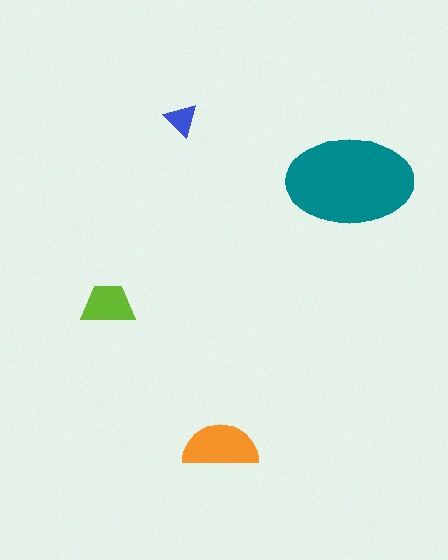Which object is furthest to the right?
The teal ellipse is rightmost.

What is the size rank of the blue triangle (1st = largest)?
4th.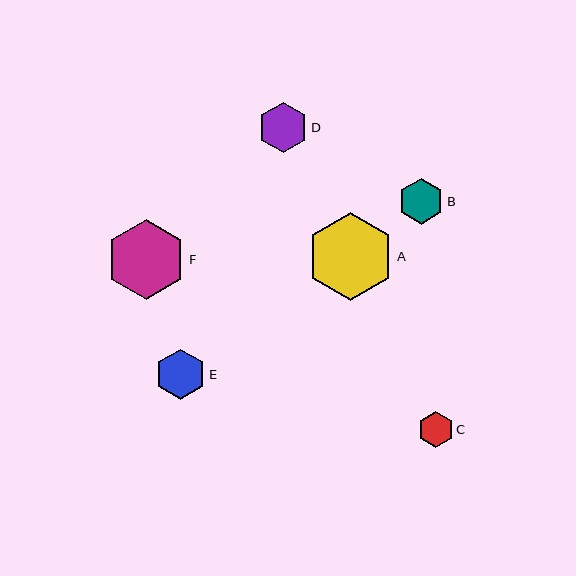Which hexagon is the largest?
Hexagon A is the largest with a size of approximately 88 pixels.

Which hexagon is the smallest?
Hexagon C is the smallest with a size of approximately 36 pixels.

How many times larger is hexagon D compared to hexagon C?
Hexagon D is approximately 1.4 times the size of hexagon C.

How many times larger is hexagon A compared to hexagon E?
Hexagon A is approximately 1.7 times the size of hexagon E.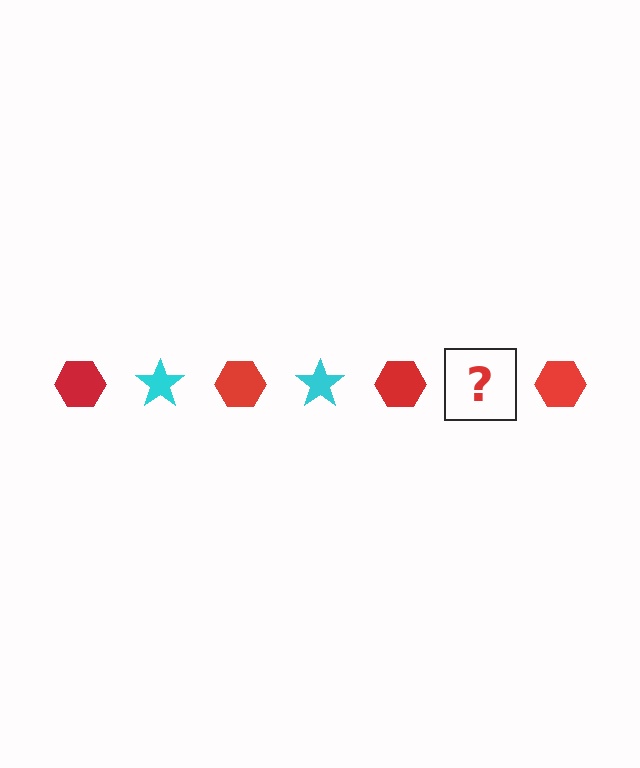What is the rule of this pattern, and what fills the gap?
The rule is that the pattern alternates between red hexagon and cyan star. The gap should be filled with a cyan star.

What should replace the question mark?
The question mark should be replaced with a cyan star.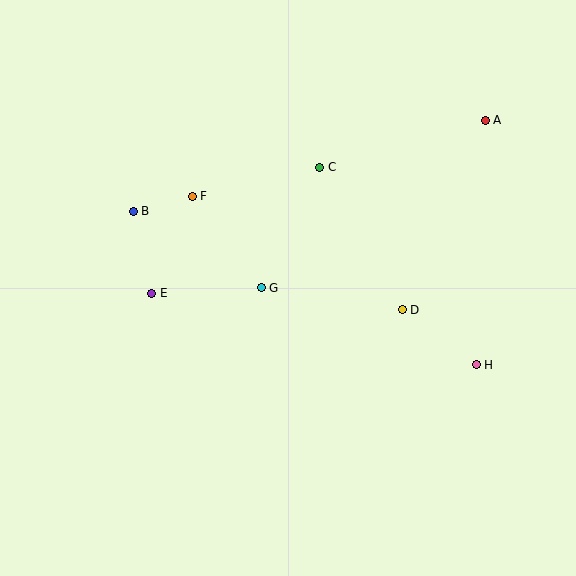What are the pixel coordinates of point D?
Point D is at (402, 310).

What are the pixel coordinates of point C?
Point C is at (320, 167).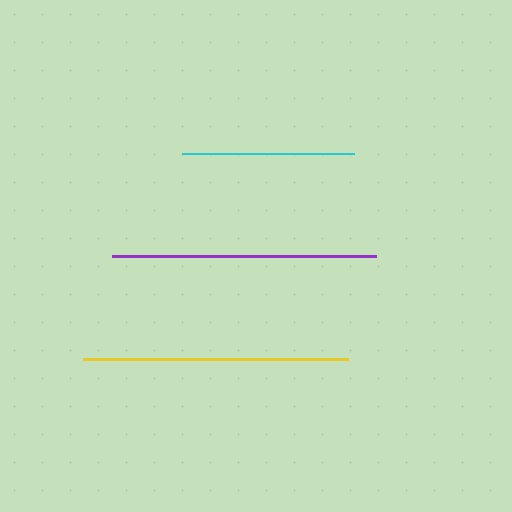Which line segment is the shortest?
The cyan line is the shortest at approximately 172 pixels.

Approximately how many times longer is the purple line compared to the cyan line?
The purple line is approximately 1.5 times the length of the cyan line.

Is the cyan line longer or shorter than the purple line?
The purple line is longer than the cyan line.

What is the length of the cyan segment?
The cyan segment is approximately 172 pixels long.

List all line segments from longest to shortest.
From longest to shortest: yellow, purple, cyan.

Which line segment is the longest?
The yellow line is the longest at approximately 265 pixels.